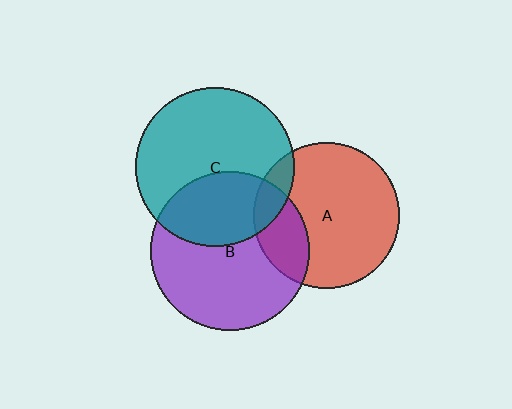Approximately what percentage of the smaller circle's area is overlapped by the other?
Approximately 35%.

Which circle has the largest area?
Circle C (teal).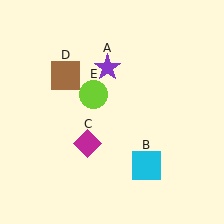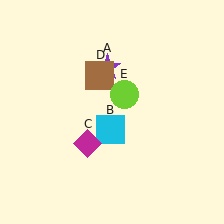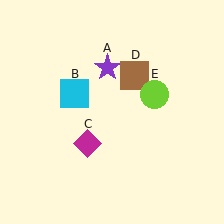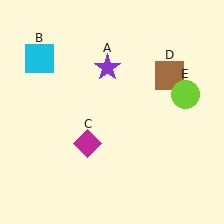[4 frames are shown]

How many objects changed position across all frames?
3 objects changed position: cyan square (object B), brown square (object D), lime circle (object E).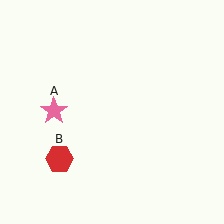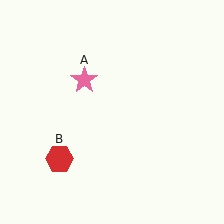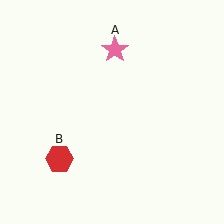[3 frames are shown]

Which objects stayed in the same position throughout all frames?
Red hexagon (object B) remained stationary.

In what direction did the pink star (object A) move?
The pink star (object A) moved up and to the right.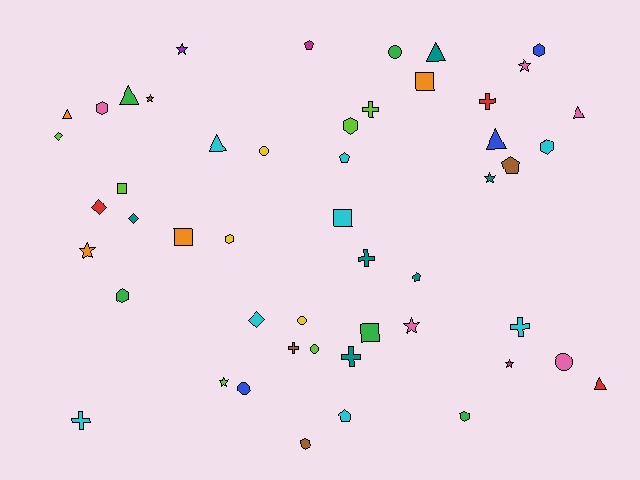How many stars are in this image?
There are 8 stars.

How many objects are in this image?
There are 50 objects.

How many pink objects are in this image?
There are 5 pink objects.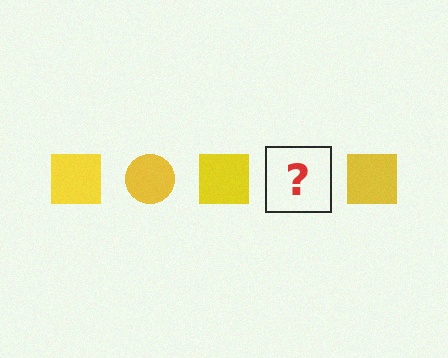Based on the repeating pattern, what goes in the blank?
The blank should be a yellow circle.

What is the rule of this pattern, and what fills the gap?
The rule is that the pattern cycles through square, circle shapes in yellow. The gap should be filled with a yellow circle.